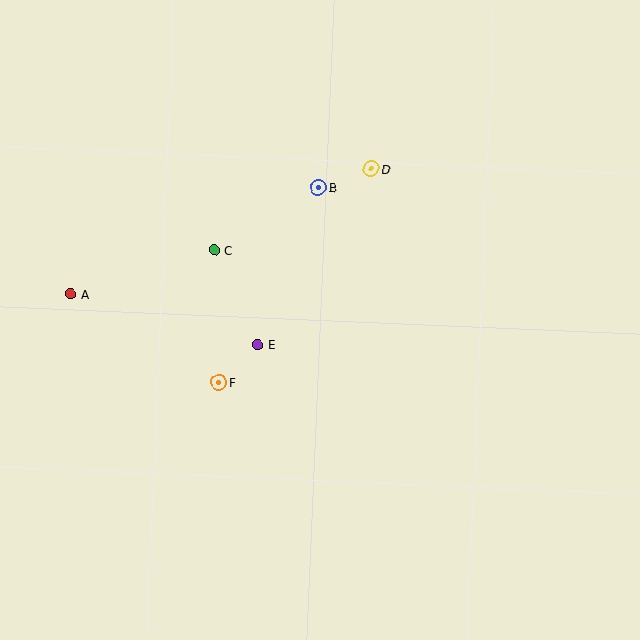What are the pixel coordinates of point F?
Point F is at (219, 382).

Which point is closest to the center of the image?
Point E at (257, 344) is closest to the center.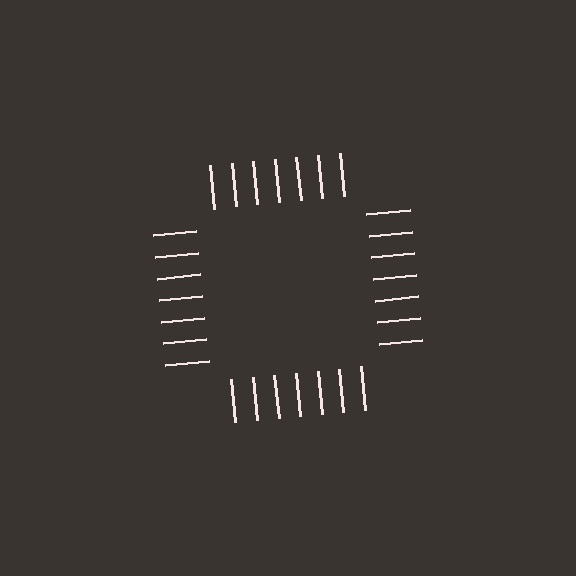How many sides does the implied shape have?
4 sides — the line-ends trace a square.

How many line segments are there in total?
28 — 7 along each of the 4 edges.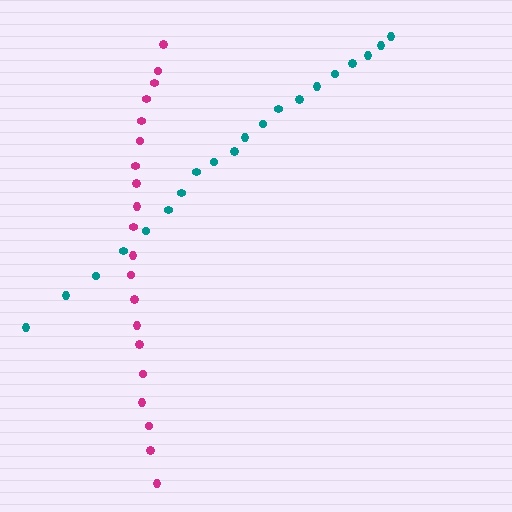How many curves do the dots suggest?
There are 2 distinct paths.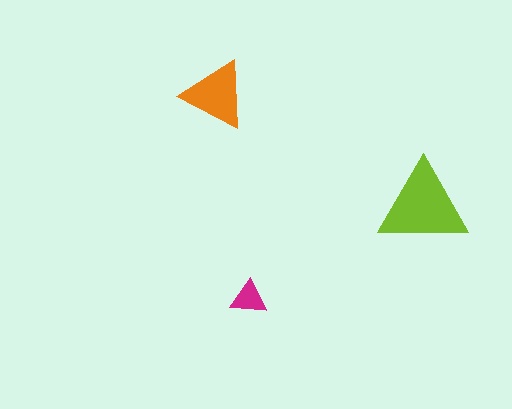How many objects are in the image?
There are 3 objects in the image.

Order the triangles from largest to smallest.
the lime one, the orange one, the magenta one.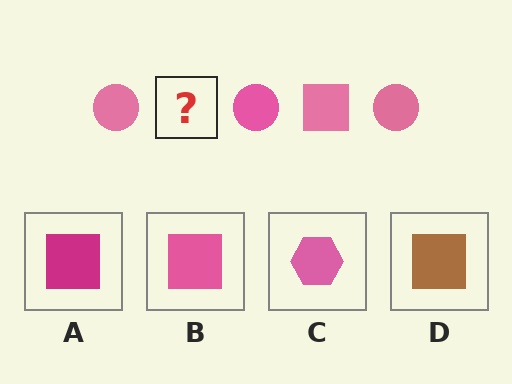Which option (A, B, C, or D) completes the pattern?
B.